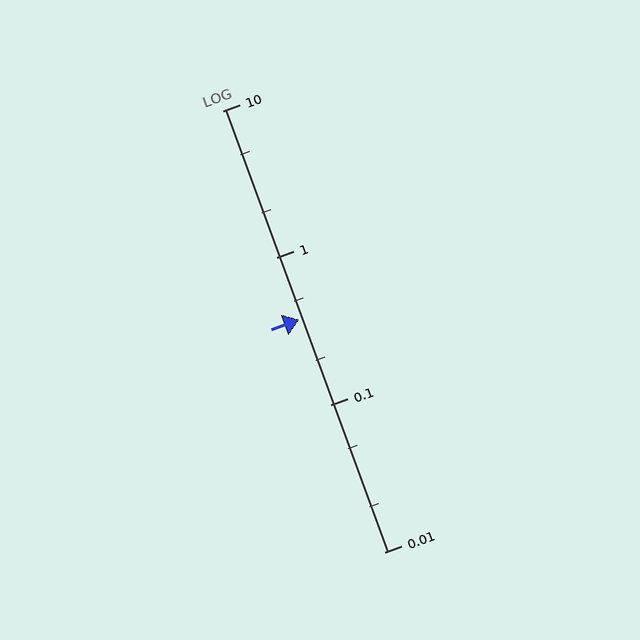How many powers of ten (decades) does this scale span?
The scale spans 3 decades, from 0.01 to 10.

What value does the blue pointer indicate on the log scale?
The pointer indicates approximately 0.38.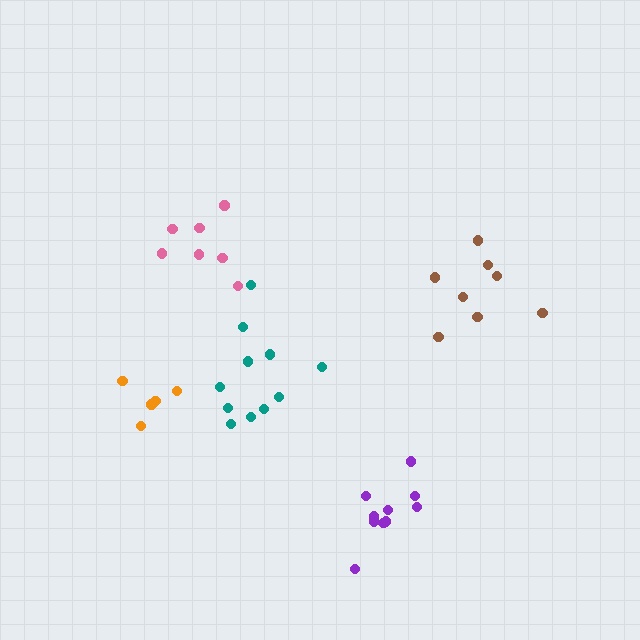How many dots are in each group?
Group 1: 10 dots, Group 2: 7 dots, Group 3: 8 dots, Group 4: 5 dots, Group 5: 11 dots (41 total).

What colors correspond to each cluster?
The clusters are colored: purple, pink, brown, orange, teal.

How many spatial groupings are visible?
There are 5 spatial groupings.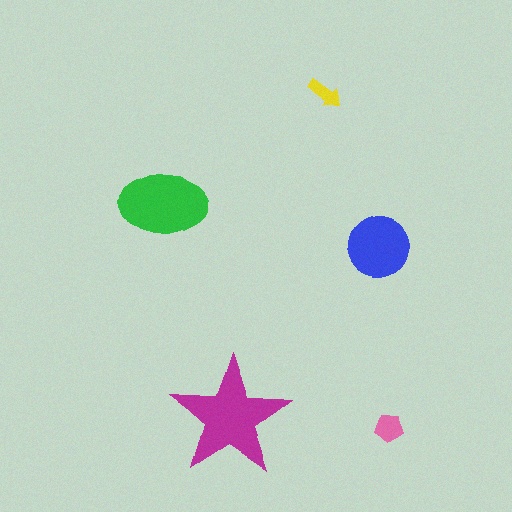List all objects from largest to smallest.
The magenta star, the green ellipse, the blue circle, the pink pentagon, the yellow arrow.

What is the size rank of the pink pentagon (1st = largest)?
4th.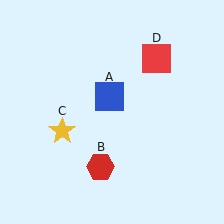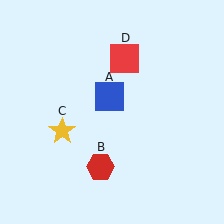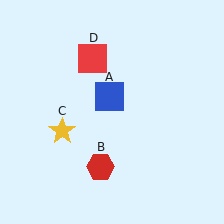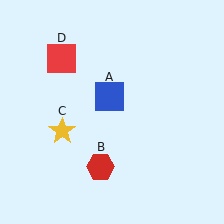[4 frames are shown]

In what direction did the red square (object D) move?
The red square (object D) moved left.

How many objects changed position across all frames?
1 object changed position: red square (object D).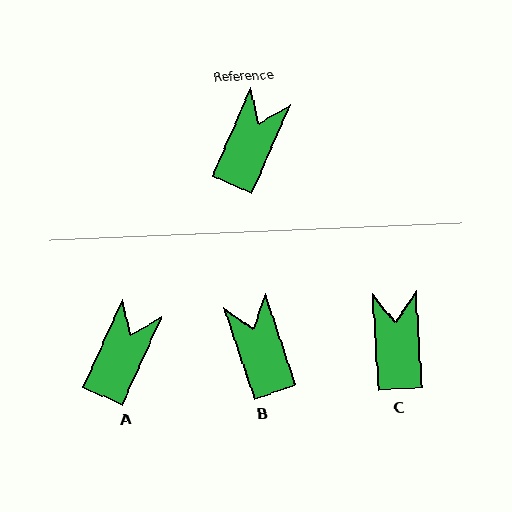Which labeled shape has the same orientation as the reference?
A.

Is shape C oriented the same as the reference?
No, it is off by about 27 degrees.